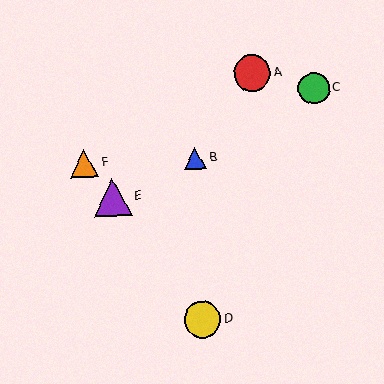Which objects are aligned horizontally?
Objects B, F are aligned horizontally.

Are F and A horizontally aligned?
No, F is at y≈163 and A is at y≈73.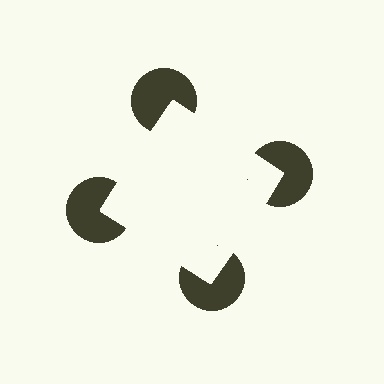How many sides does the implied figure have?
4 sides.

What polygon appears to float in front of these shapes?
An illusory square — its edges are inferred from the aligned wedge cuts in the pac-man discs, not physically drawn.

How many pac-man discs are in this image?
There are 4 — one at each vertex of the illusory square.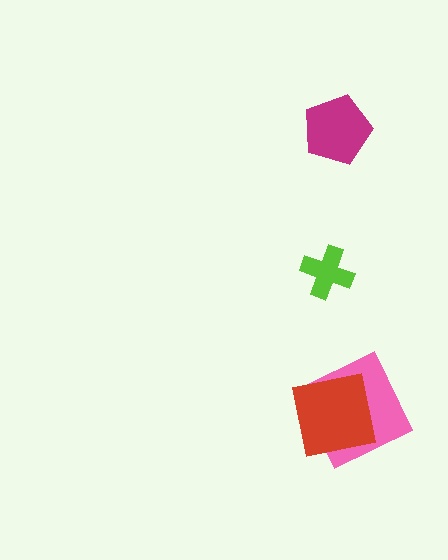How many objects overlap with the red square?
1 object overlaps with the red square.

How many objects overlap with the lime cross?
0 objects overlap with the lime cross.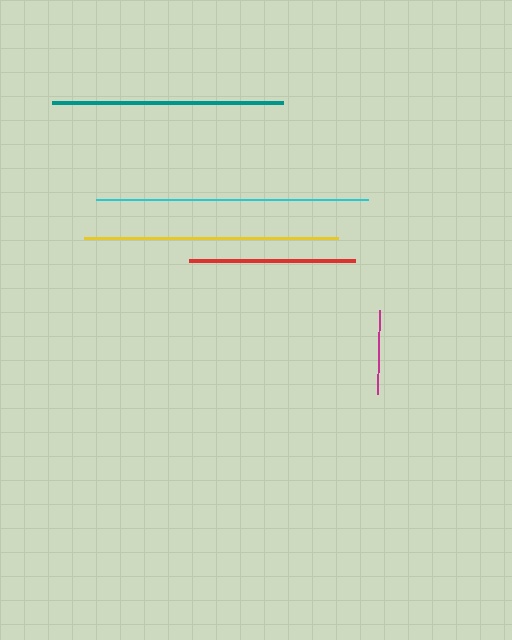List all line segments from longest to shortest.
From longest to shortest: cyan, yellow, teal, red, magenta.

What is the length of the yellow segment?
The yellow segment is approximately 254 pixels long.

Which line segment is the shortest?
The magenta line is the shortest at approximately 84 pixels.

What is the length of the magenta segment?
The magenta segment is approximately 84 pixels long.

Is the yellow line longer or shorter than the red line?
The yellow line is longer than the red line.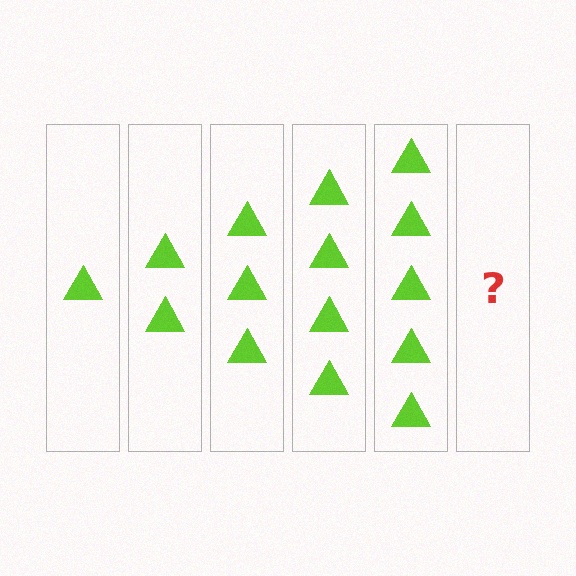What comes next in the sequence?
The next element should be 6 triangles.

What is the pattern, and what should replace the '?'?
The pattern is that each step adds one more triangle. The '?' should be 6 triangles.